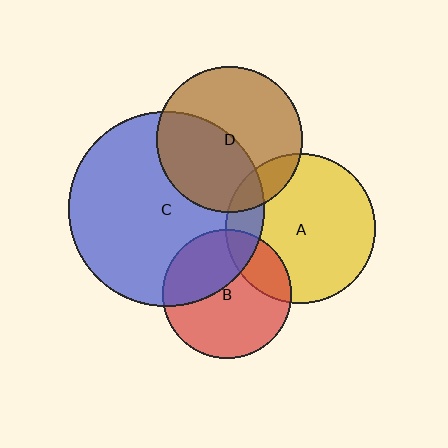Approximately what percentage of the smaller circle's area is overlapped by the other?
Approximately 35%.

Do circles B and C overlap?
Yes.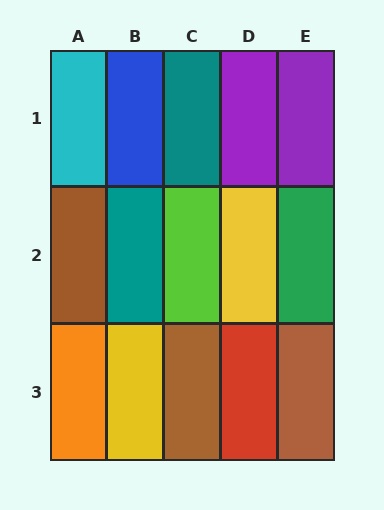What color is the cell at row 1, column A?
Cyan.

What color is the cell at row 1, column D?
Purple.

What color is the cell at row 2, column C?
Lime.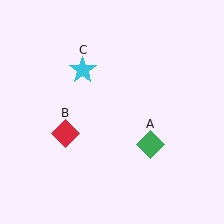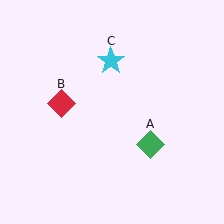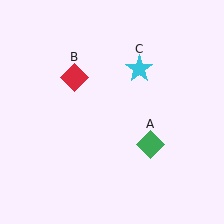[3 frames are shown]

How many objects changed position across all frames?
2 objects changed position: red diamond (object B), cyan star (object C).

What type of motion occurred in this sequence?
The red diamond (object B), cyan star (object C) rotated clockwise around the center of the scene.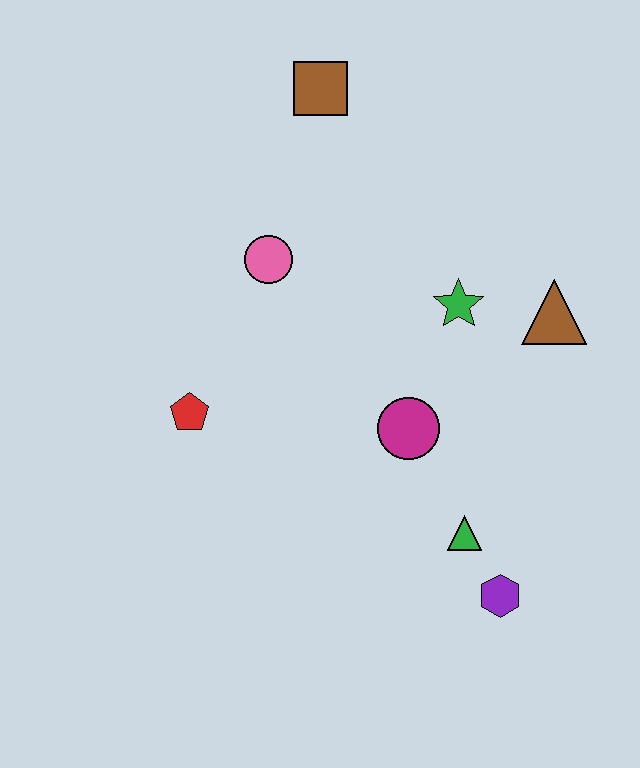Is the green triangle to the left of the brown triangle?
Yes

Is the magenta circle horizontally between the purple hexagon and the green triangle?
No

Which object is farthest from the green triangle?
The brown square is farthest from the green triangle.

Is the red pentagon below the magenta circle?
No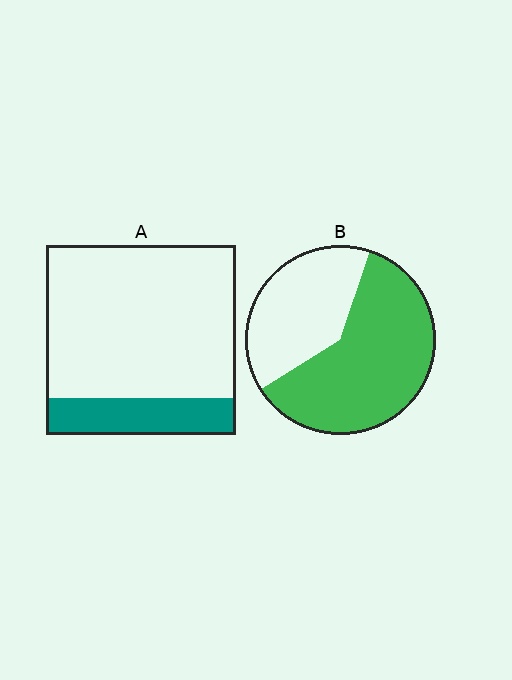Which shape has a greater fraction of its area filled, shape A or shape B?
Shape B.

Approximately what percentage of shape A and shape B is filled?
A is approximately 20% and B is approximately 60%.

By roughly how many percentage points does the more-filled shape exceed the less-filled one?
By roughly 40 percentage points (B over A).